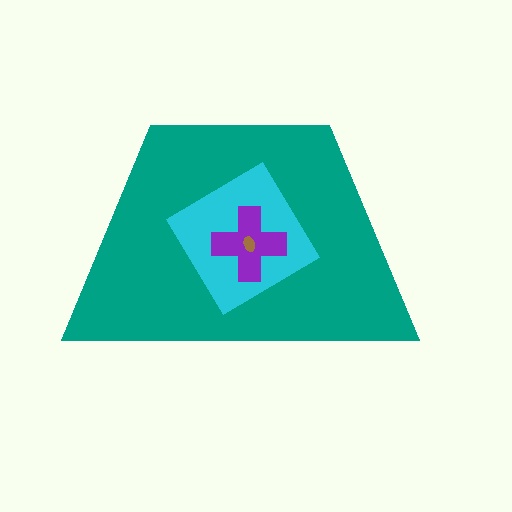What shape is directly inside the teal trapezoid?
The cyan diamond.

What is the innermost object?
The brown ellipse.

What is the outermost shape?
The teal trapezoid.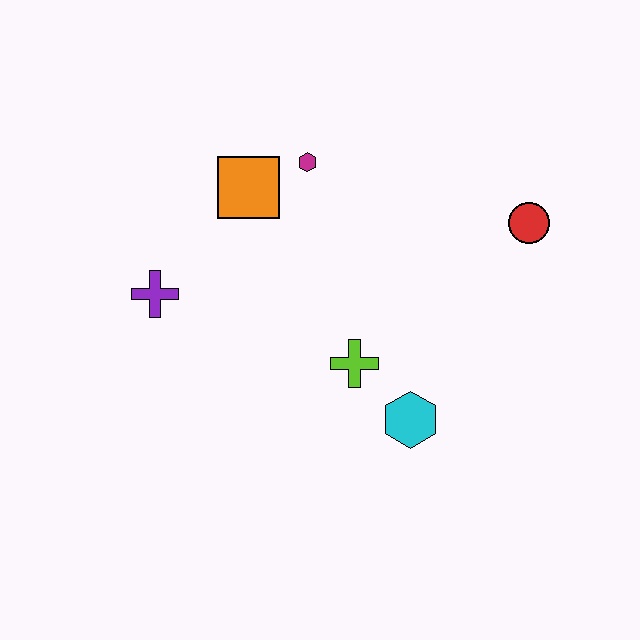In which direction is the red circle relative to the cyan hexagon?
The red circle is above the cyan hexagon.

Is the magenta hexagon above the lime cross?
Yes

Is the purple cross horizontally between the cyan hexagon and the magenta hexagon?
No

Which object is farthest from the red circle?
The purple cross is farthest from the red circle.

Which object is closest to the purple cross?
The orange square is closest to the purple cross.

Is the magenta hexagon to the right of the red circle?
No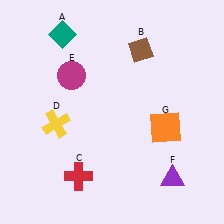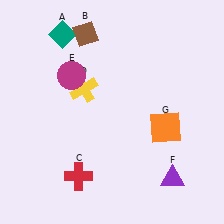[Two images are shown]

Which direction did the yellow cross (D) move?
The yellow cross (D) moved up.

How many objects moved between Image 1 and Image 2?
2 objects moved between the two images.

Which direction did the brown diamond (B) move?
The brown diamond (B) moved left.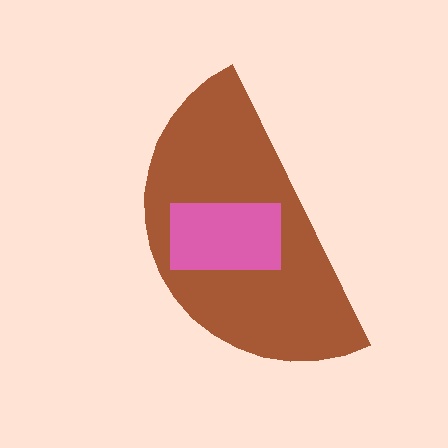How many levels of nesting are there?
2.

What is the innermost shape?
The pink rectangle.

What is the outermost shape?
The brown semicircle.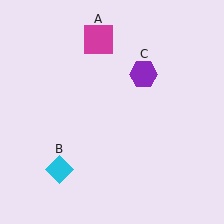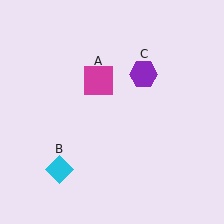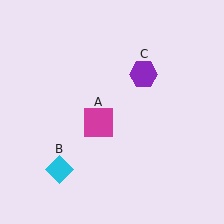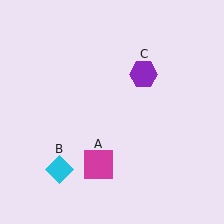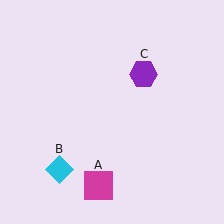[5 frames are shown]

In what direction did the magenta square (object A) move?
The magenta square (object A) moved down.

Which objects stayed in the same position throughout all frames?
Cyan diamond (object B) and purple hexagon (object C) remained stationary.